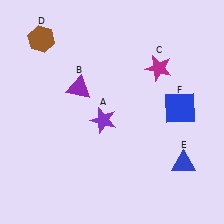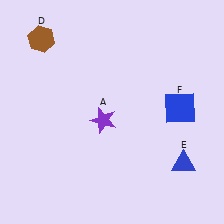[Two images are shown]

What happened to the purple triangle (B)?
The purple triangle (B) was removed in Image 2. It was in the top-left area of Image 1.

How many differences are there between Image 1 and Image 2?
There are 2 differences between the two images.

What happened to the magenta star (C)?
The magenta star (C) was removed in Image 2. It was in the top-right area of Image 1.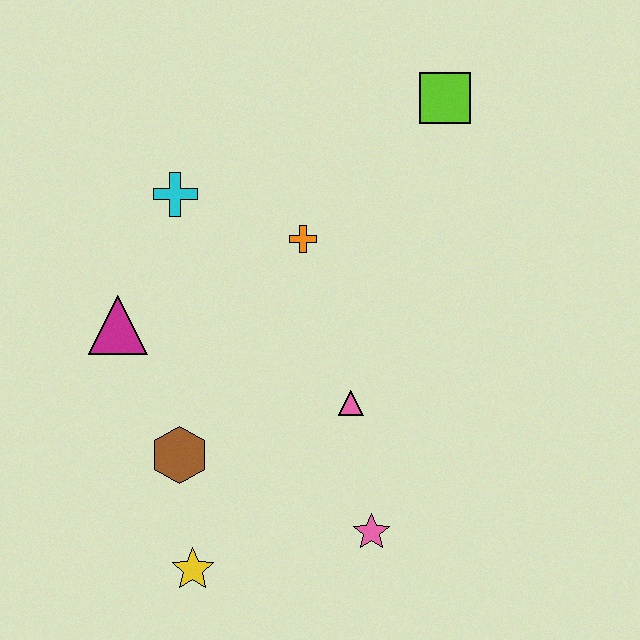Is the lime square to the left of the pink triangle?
No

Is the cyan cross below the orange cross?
No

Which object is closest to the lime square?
The orange cross is closest to the lime square.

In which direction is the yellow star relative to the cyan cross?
The yellow star is below the cyan cross.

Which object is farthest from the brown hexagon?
The lime square is farthest from the brown hexagon.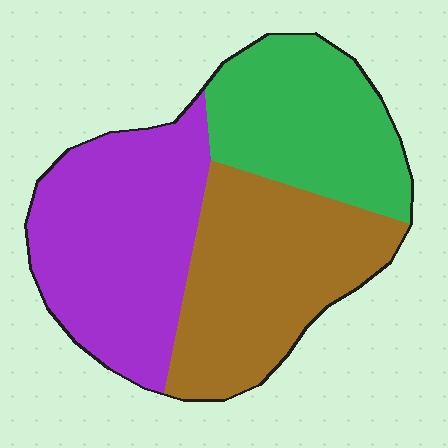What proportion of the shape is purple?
Purple covers 38% of the shape.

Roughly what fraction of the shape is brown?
Brown takes up between a quarter and a half of the shape.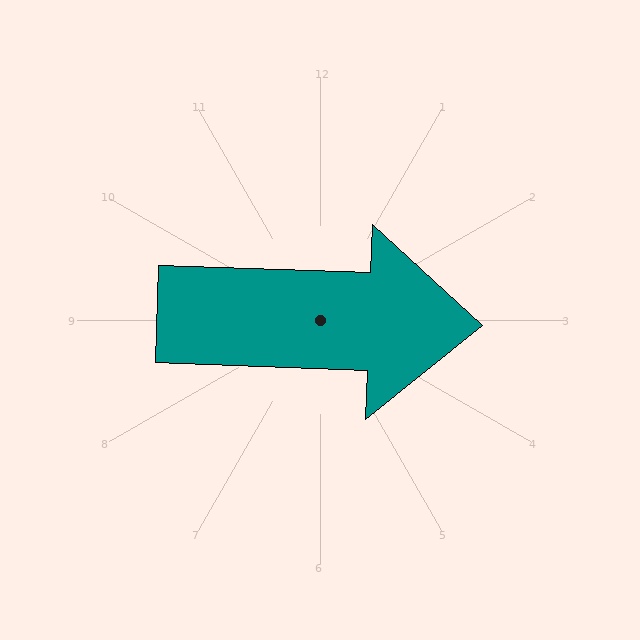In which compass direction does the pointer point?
East.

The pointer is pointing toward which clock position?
Roughly 3 o'clock.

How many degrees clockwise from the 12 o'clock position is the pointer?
Approximately 92 degrees.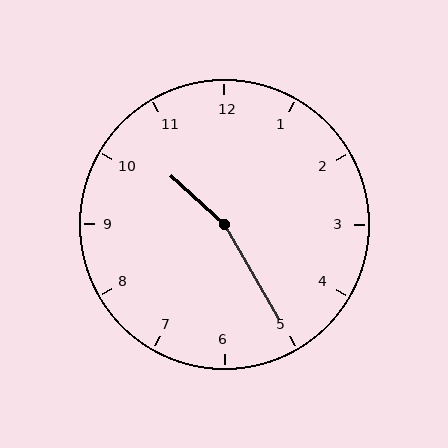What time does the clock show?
10:25.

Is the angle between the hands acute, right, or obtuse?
It is obtuse.